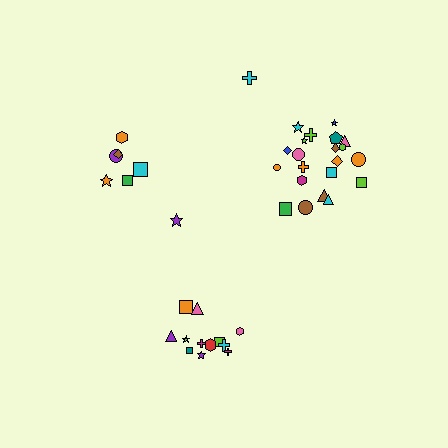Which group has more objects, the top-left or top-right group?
The top-right group.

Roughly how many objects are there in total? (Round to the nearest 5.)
Roughly 40 objects in total.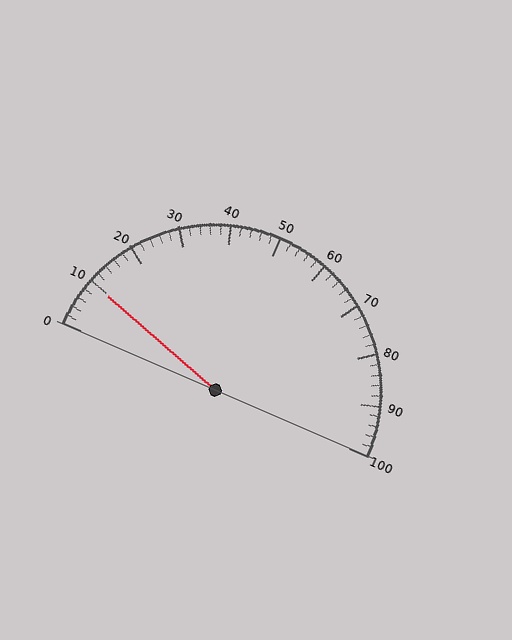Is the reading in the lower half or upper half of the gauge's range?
The reading is in the lower half of the range (0 to 100).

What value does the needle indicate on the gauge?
The needle indicates approximately 10.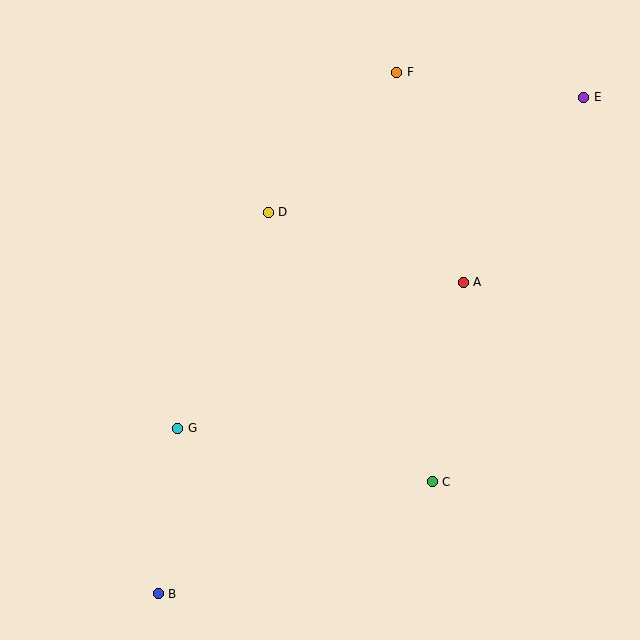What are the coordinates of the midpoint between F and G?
The midpoint between F and G is at (287, 250).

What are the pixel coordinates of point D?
Point D is at (268, 212).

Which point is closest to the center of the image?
Point D at (268, 212) is closest to the center.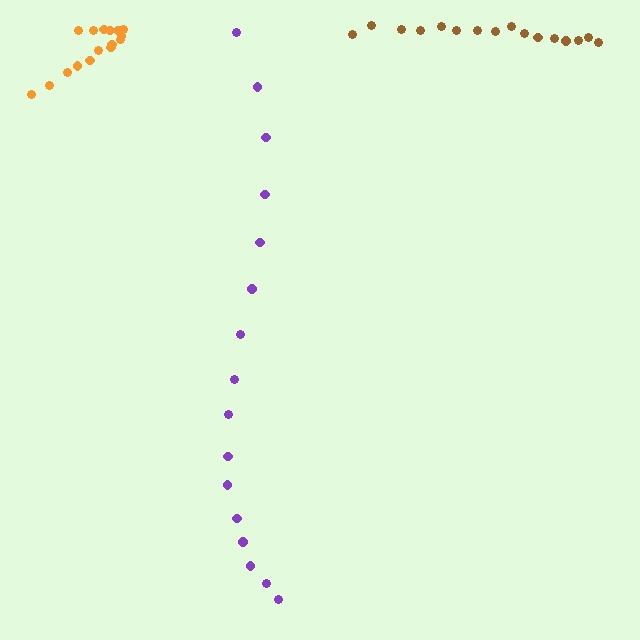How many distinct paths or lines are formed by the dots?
There are 3 distinct paths.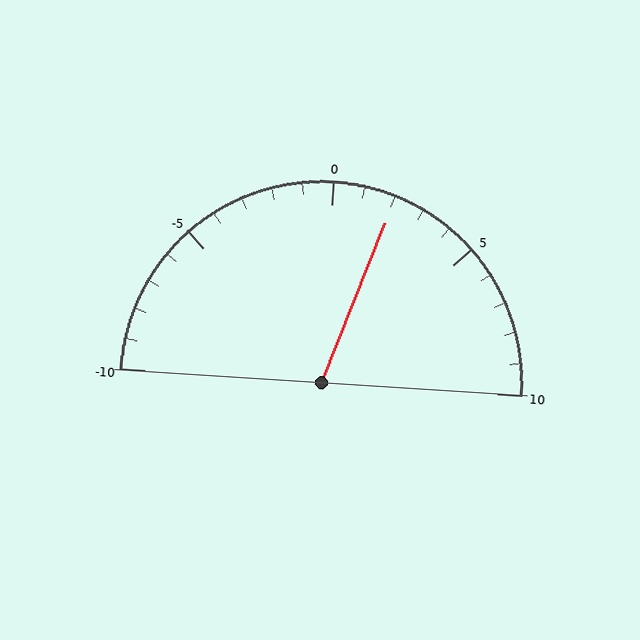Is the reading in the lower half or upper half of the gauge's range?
The reading is in the upper half of the range (-10 to 10).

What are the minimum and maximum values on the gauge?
The gauge ranges from -10 to 10.